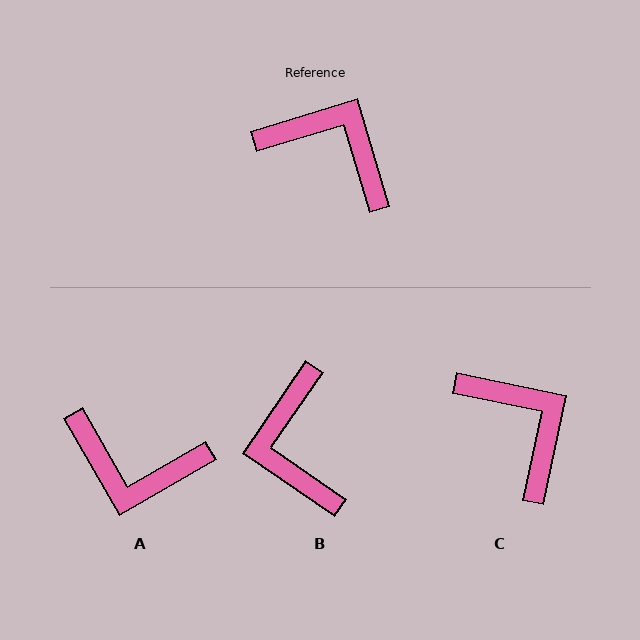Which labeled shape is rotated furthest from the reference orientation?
A, about 167 degrees away.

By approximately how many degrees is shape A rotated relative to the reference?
Approximately 167 degrees clockwise.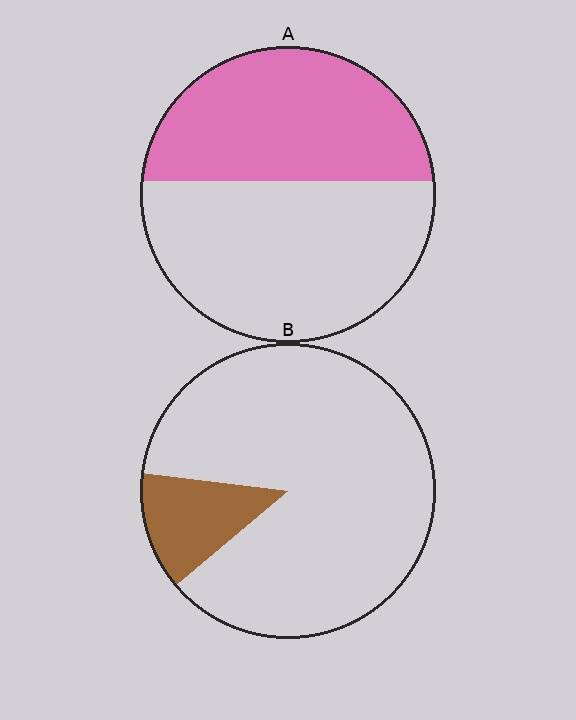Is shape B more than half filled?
No.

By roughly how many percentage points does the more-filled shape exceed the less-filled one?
By roughly 30 percentage points (A over B).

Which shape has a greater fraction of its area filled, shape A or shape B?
Shape A.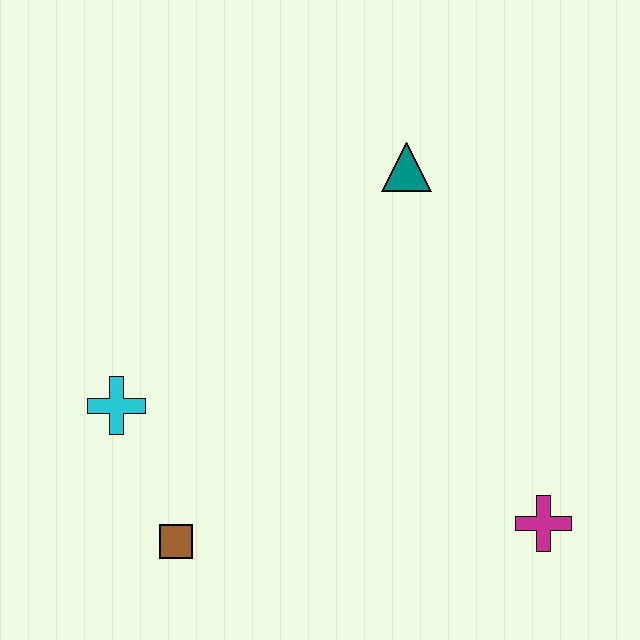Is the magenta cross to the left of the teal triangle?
No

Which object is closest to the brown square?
The cyan cross is closest to the brown square.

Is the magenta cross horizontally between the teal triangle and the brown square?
No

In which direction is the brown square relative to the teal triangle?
The brown square is below the teal triangle.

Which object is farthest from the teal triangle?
The brown square is farthest from the teal triangle.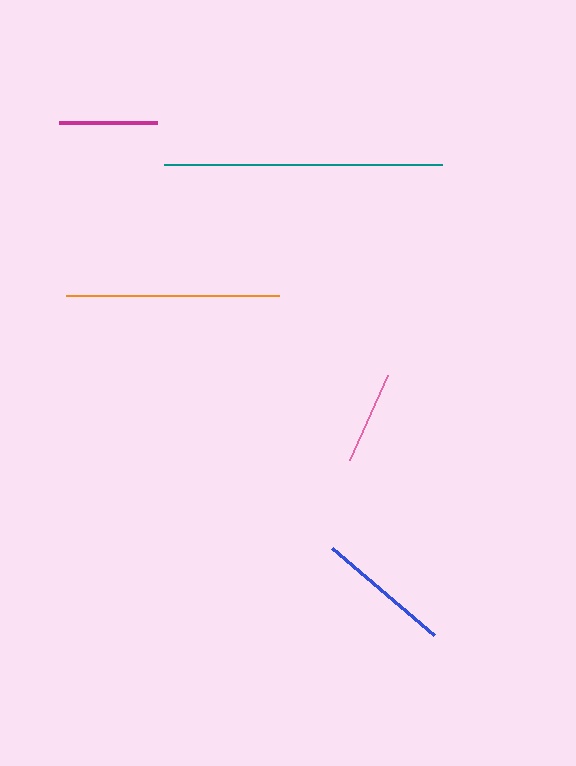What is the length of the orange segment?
The orange segment is approximately 212 pixels long.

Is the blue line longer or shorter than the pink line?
The blue line is longer than the pink line.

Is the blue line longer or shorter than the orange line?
The orange line is longer than the blue line.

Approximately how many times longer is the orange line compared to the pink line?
The orange line is approximately 2.3 times the length of the pink line.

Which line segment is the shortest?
The pink line is the shortest at approximately 94 pixels.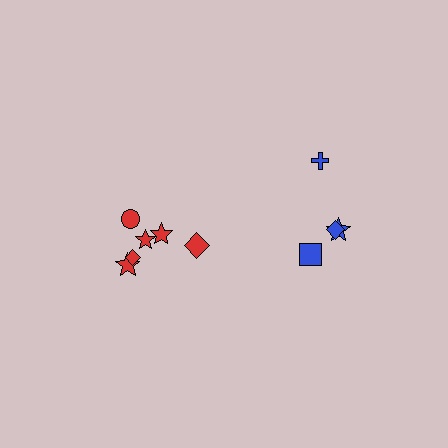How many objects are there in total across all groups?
There are 10 objects.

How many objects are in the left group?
There are 6 objects.